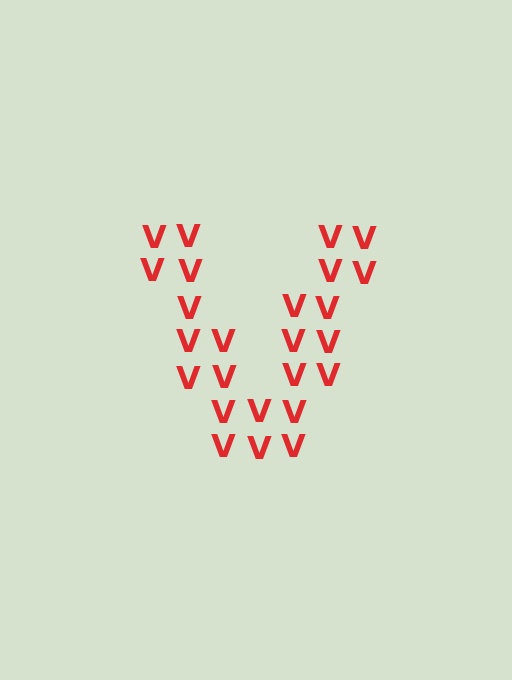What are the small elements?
The small elements are letter V's.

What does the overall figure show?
The overall figure shows the letter V.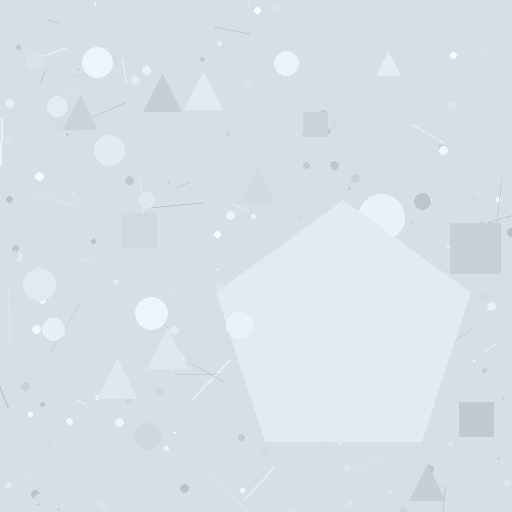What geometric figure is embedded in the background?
A pentagon is embedded in the background.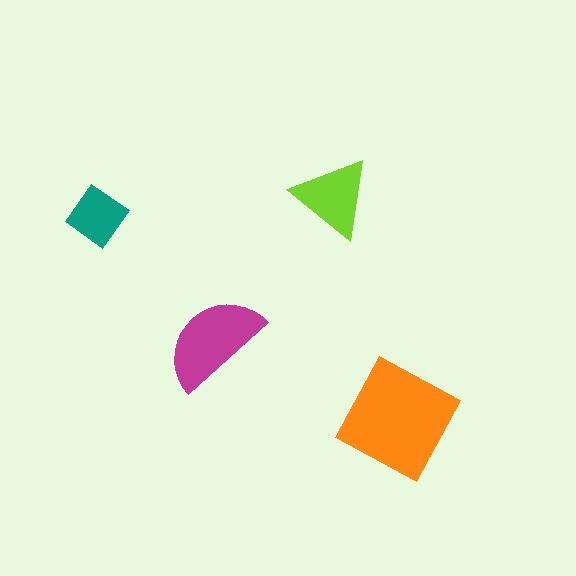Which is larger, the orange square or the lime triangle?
The orange square.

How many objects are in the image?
There are 4 objects in the image.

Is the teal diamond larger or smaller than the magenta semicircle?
Smaller.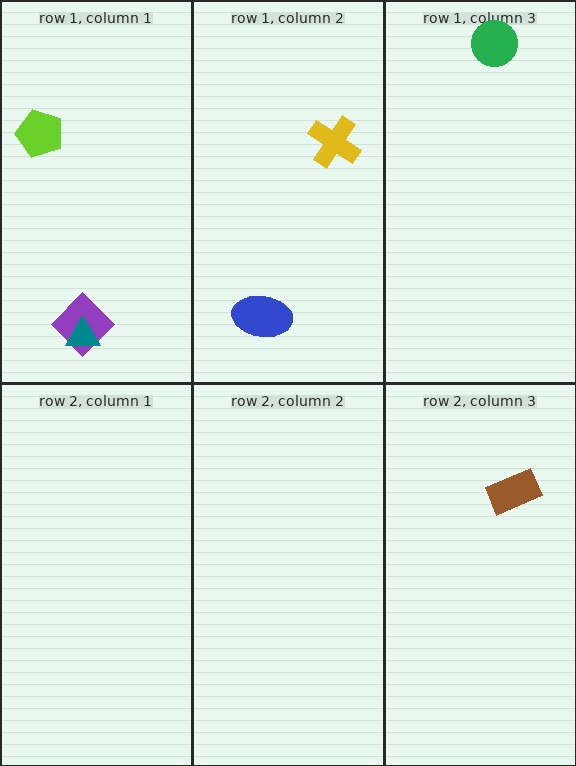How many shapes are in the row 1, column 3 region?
1.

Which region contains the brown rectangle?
The row 2, column 3 region.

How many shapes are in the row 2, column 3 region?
1.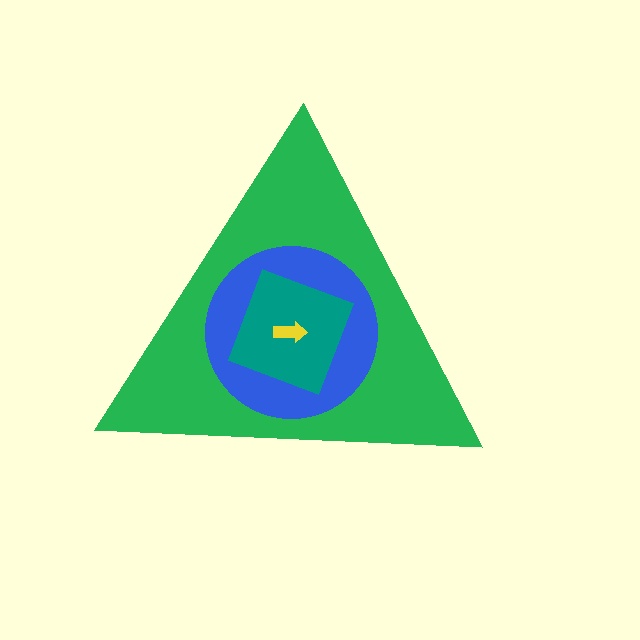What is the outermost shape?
The green triangle.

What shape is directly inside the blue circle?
The teal diamond.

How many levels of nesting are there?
4.